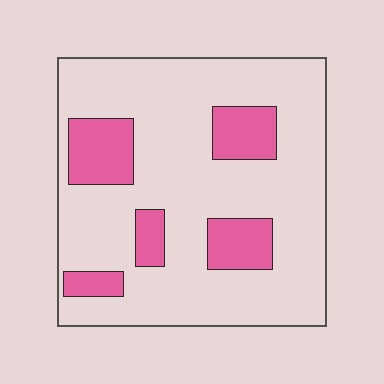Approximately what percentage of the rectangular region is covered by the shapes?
Approximately 20%.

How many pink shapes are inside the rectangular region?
5.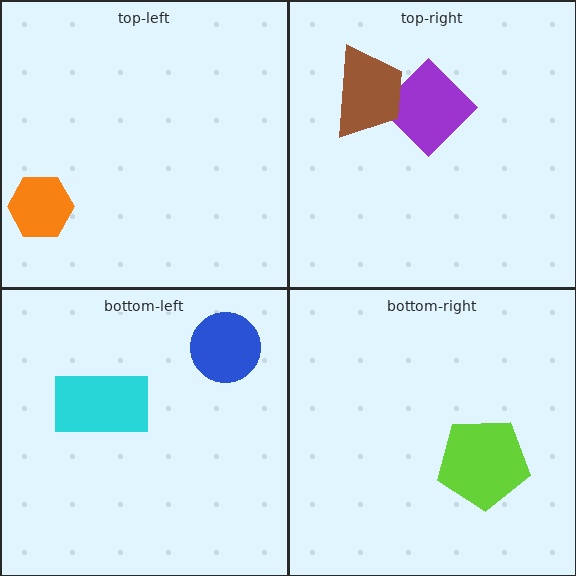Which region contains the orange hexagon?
The top-left region.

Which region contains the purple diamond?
The top-right region.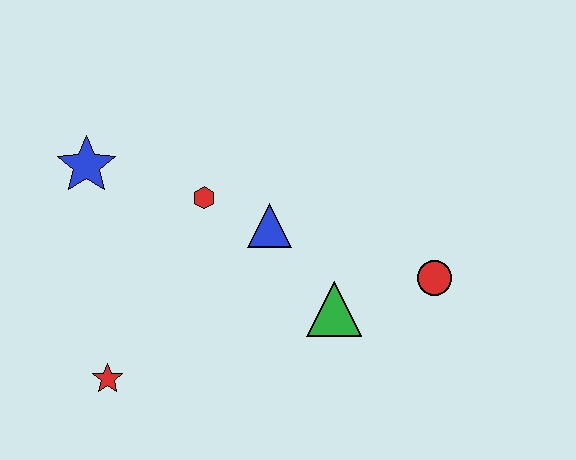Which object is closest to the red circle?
The green triangle is closest to the red circle.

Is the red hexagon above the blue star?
No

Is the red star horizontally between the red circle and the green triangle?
No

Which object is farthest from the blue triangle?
The red star is farthest from the blue triangle.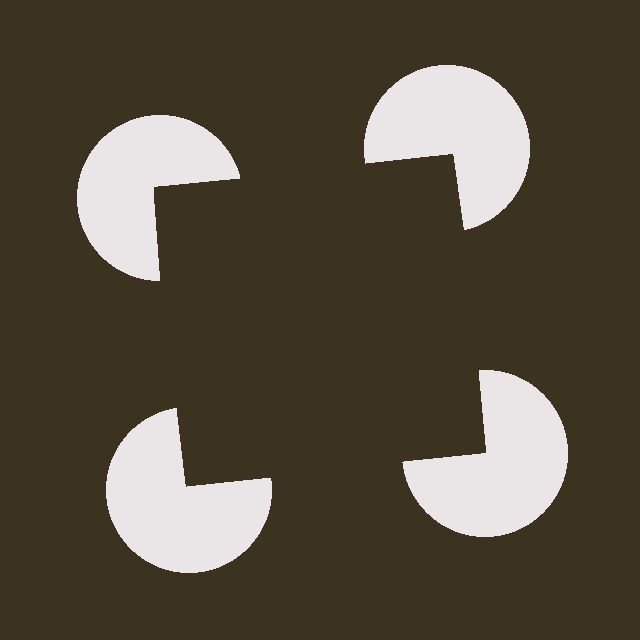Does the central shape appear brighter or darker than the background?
It typically appears slightly darker than the background, even though no actual brightness change is drawn.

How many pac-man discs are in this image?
There are 4 — one at each vertex of the illusory square.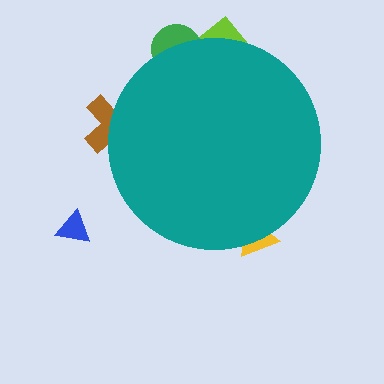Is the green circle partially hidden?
Yes, the green circle is partially hidden behind the teal circle.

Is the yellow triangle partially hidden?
Yes, the yellow triangle is partially hidden behind the teal circle.